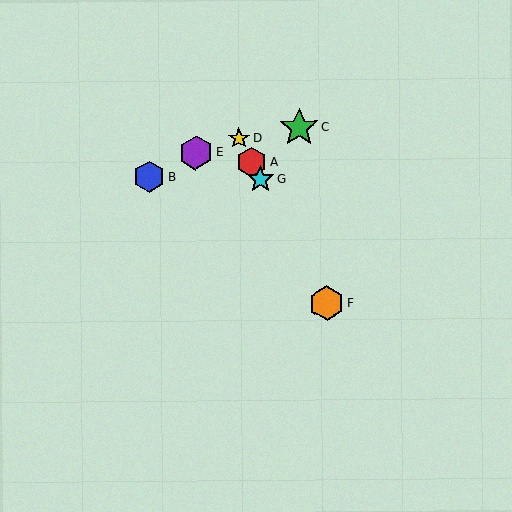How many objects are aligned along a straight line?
4 objects (A, D, F, G) are aligned along a straight line.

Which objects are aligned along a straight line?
Objects A, D, F, G are aligned along a straight line.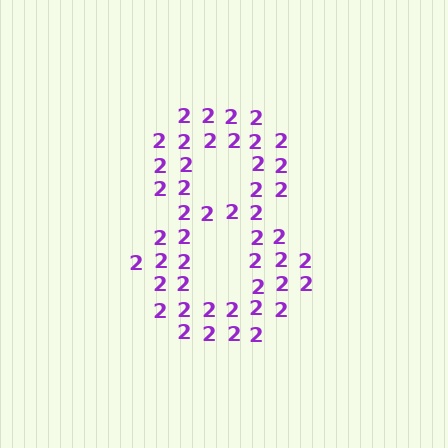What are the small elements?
The small elements are digit 2's.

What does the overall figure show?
The overall figure shows the digit 8.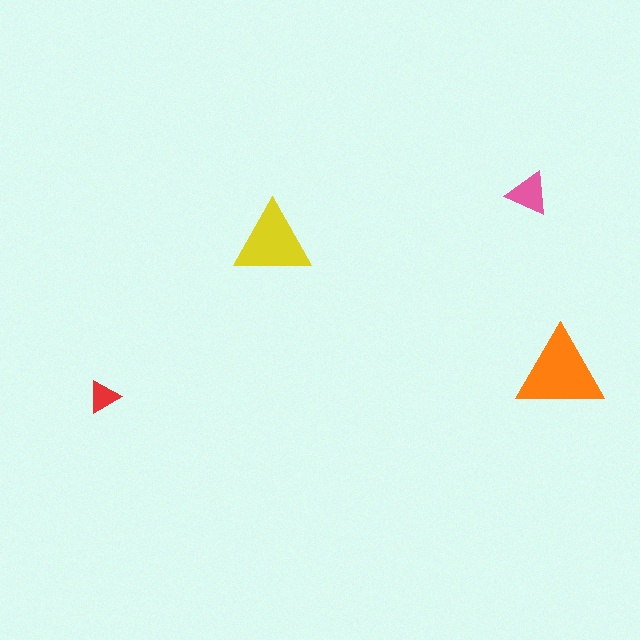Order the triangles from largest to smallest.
the orange one, the yellow one, the pink one, the red one.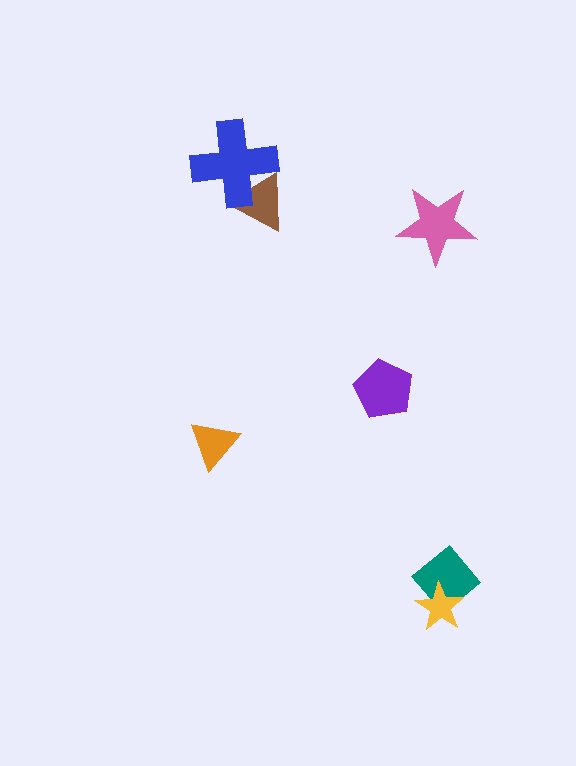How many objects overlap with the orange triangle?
0 objects overlap with the orange triangle.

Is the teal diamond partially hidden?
Yes, it is partially covered by another shape.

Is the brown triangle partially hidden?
Yes, it is partially covered by another shape.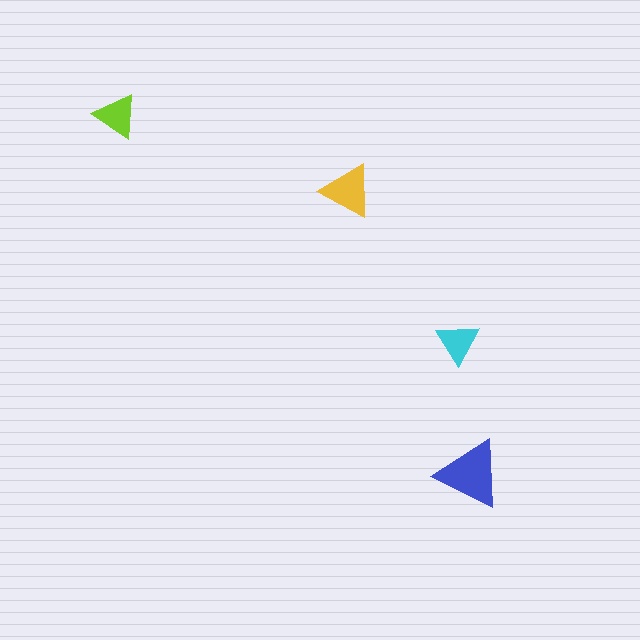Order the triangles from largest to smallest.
the blue one, the yellow one, the lime one, the cyan one.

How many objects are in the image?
There are 4 objects in the image.